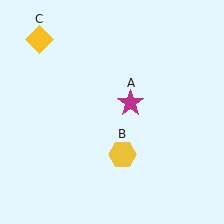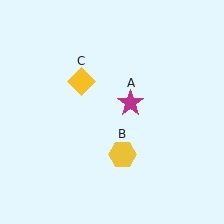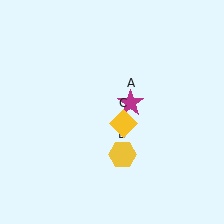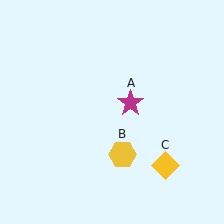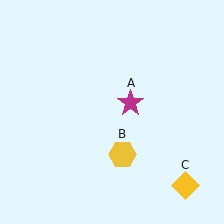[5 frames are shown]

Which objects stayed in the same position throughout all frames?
Magenta star (object A) and yellow hexagon (object B) remained stationary.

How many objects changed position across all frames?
1 object changed position: yellow diamond (object C).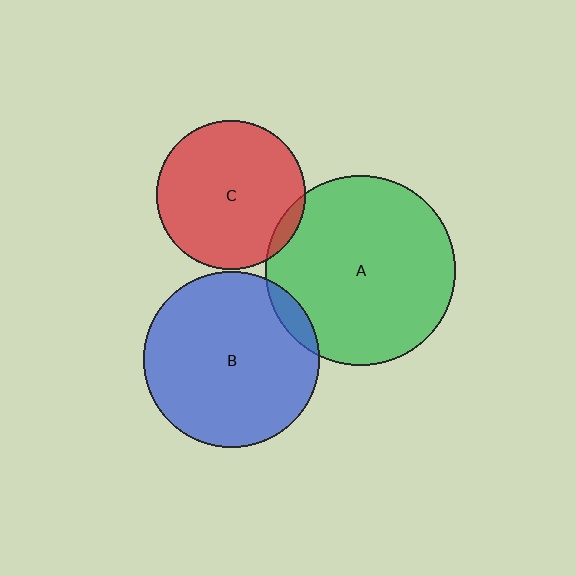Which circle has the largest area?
Circle A (green).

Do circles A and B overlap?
Yes.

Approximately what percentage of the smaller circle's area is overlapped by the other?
Approximately 5%.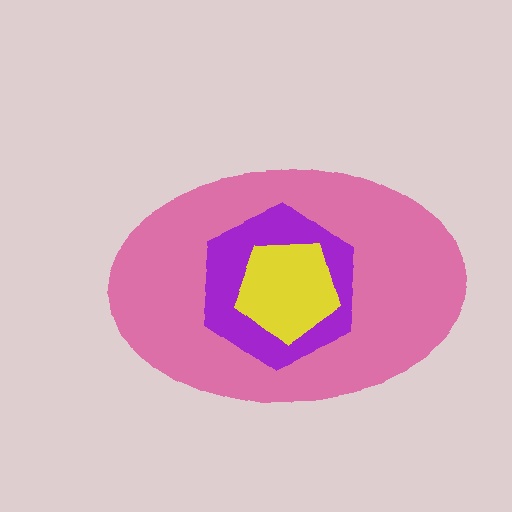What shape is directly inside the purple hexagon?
The yellow pentagon.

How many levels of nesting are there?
3.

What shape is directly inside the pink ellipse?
The purple hexagon.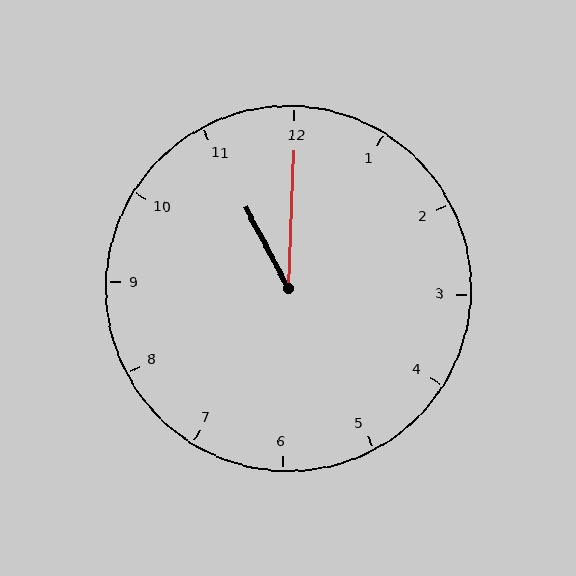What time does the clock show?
11:00.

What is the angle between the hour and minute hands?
Approximately 30 degrees.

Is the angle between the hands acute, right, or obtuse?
It is acute.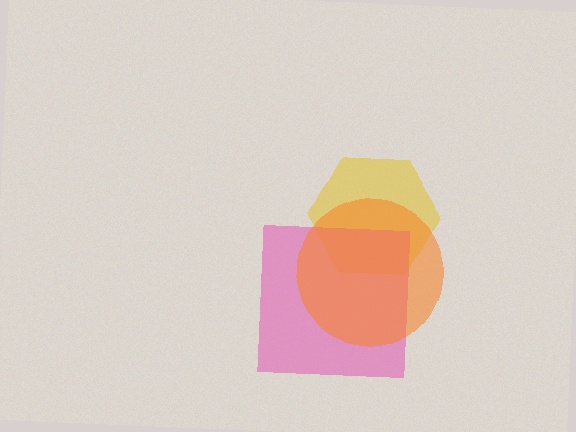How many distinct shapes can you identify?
There are 3 distinct shapes: a yellow hexagon, a pink square, an orange circle.